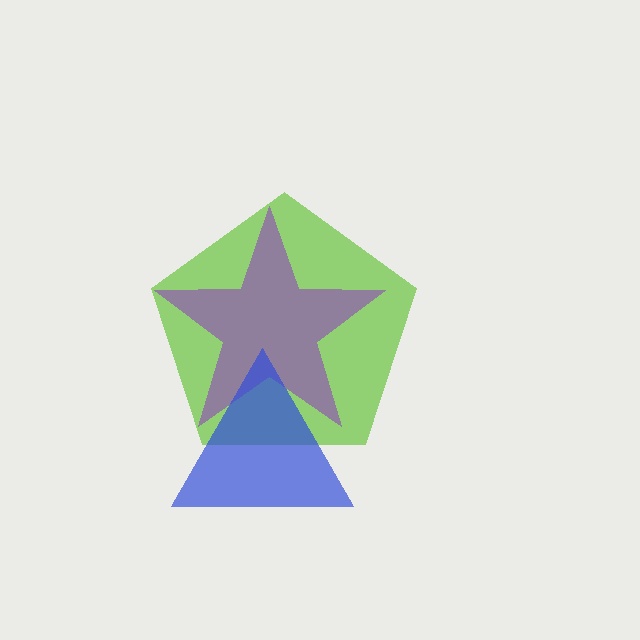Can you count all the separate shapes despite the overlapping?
Yes, there are 3 separate shapes.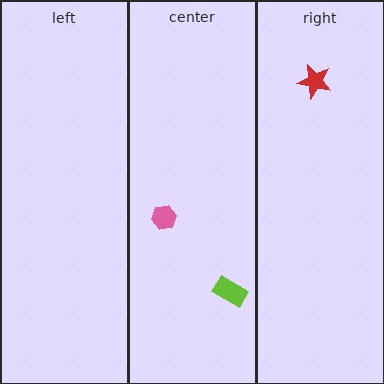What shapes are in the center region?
The lime rectangle, the pink hexagon.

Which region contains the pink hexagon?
The center region.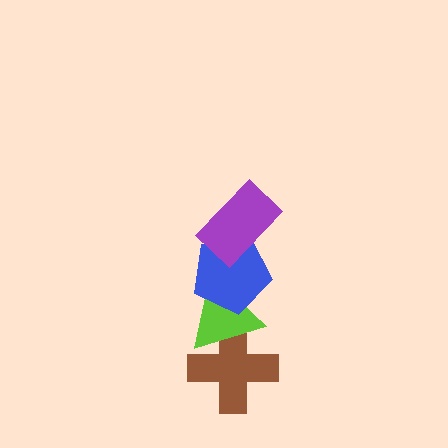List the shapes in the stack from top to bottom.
From top to bottom: the purple rectangle, the blue pentagon, the lime triangle, the brown cross.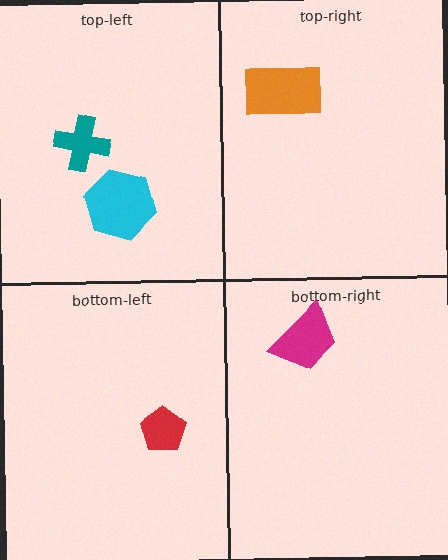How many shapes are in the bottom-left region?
1.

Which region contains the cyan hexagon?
The top-left region.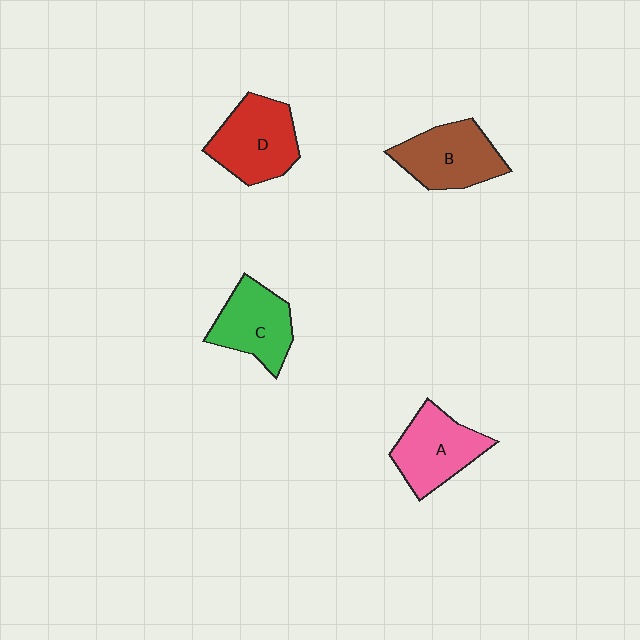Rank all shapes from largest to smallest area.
From largest to smallest: D (red), B (brown), A (pink), C (green).